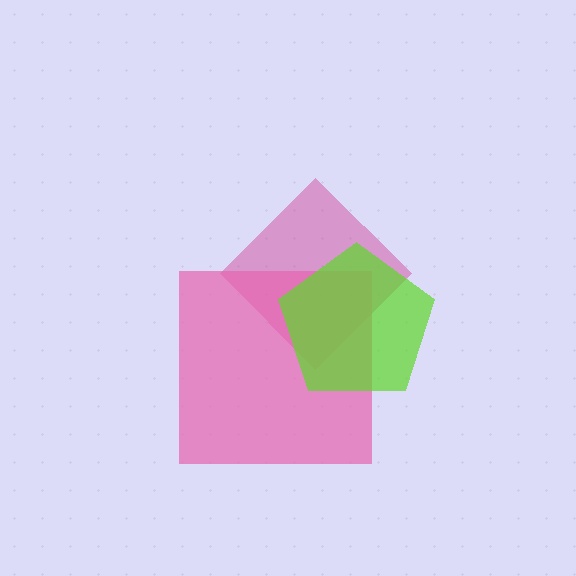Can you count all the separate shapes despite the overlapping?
Yes, there are 3 separate shapes.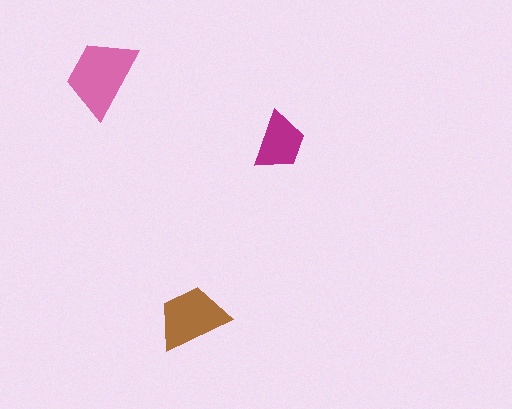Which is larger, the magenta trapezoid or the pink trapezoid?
The pink one.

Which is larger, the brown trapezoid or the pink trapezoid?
The pink one.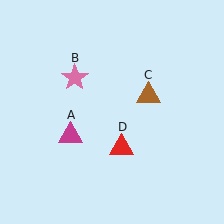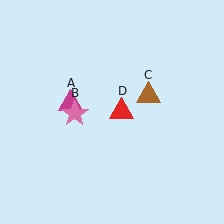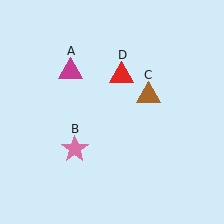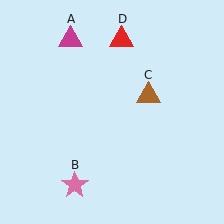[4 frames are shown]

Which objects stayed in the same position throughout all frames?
Brown triangle (object C) remained stationary.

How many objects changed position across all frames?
3 objects changed position: magenta triangle (object A), pink star (object B), red triangle (object D).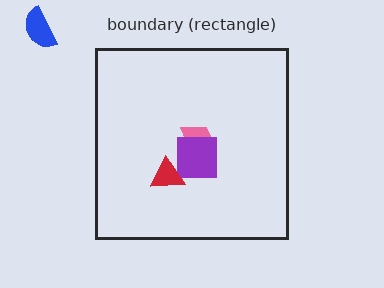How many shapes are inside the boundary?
3 inside, 1 outside.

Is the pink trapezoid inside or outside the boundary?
Inside.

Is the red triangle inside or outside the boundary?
Inside.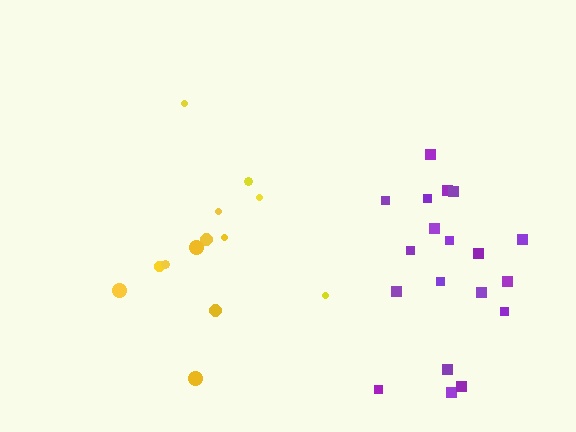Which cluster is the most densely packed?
Purple.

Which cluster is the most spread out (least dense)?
Yellow.